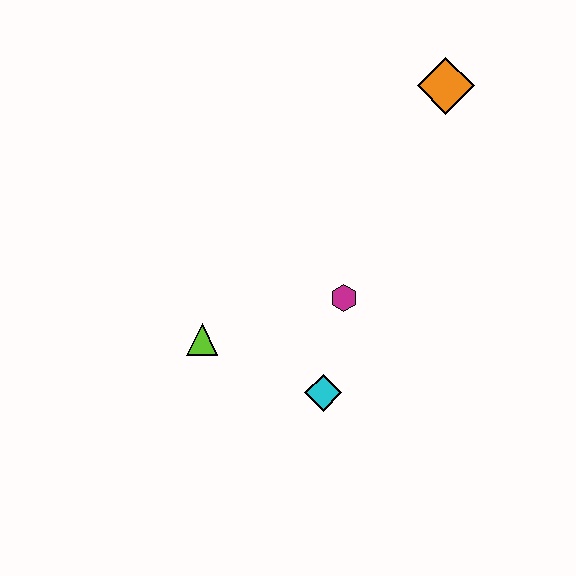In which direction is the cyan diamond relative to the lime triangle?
The cyan diamond is to the right of the lime triangle.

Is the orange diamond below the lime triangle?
No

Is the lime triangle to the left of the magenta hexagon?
Yes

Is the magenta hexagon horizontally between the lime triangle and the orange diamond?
Yes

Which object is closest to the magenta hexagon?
The cyan diamond is closest to the magenta hexagon.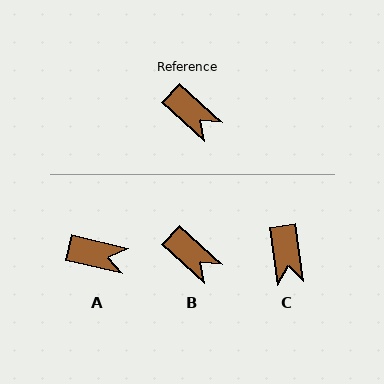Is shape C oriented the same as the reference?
No, it is off by about 40 degrees.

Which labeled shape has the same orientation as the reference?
B.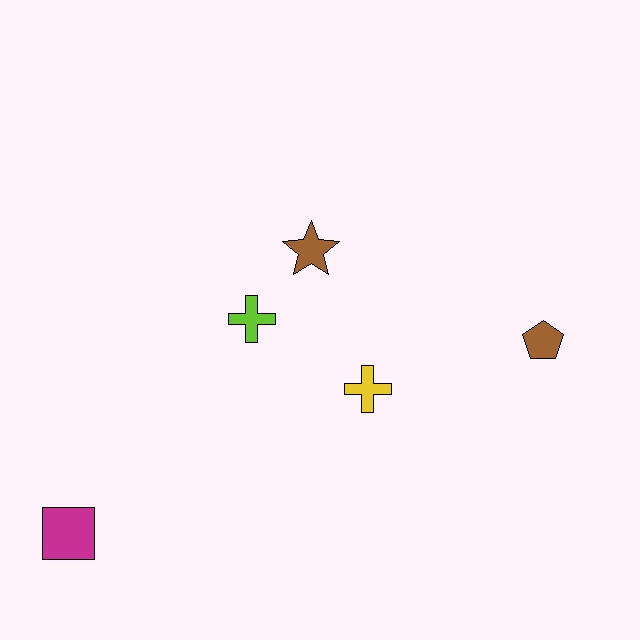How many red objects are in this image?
There are no red objects.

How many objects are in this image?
There are 5 objects.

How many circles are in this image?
There are no circles.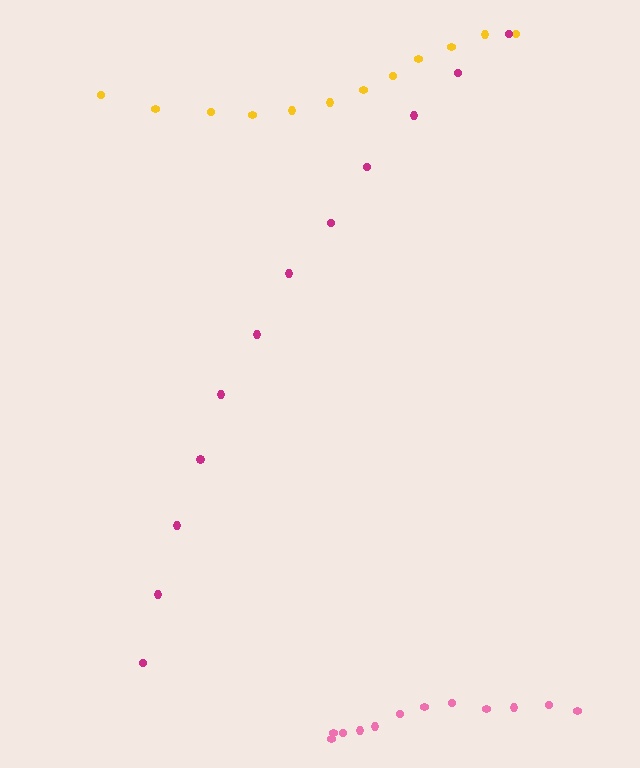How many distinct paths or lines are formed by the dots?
There are 3 distinct paths.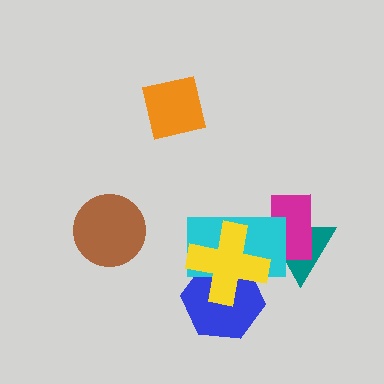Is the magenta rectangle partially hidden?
Yes, it is partially covered by another shape.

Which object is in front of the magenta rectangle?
The cyan rectangle is in front of the magenta rectangle.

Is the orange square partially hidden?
No, no other shape covers it.